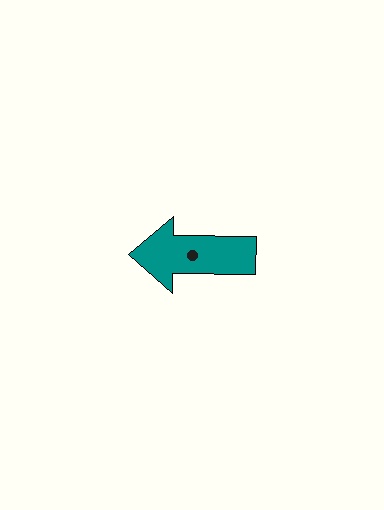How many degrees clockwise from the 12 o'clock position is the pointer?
Approximately 271 degrees.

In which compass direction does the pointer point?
West.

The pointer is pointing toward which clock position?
Roughly 9 o'clock.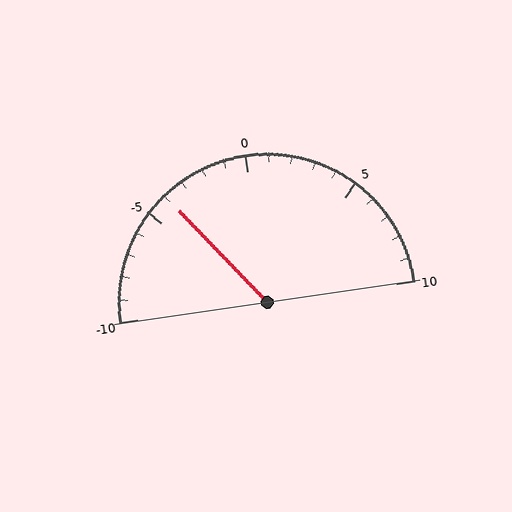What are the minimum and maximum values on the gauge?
The gauge ranges from -10 to 10.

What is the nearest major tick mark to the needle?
The nearest major tick mark is -5.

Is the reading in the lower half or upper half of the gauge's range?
The reading is in the lower half of the range (-10 to 10).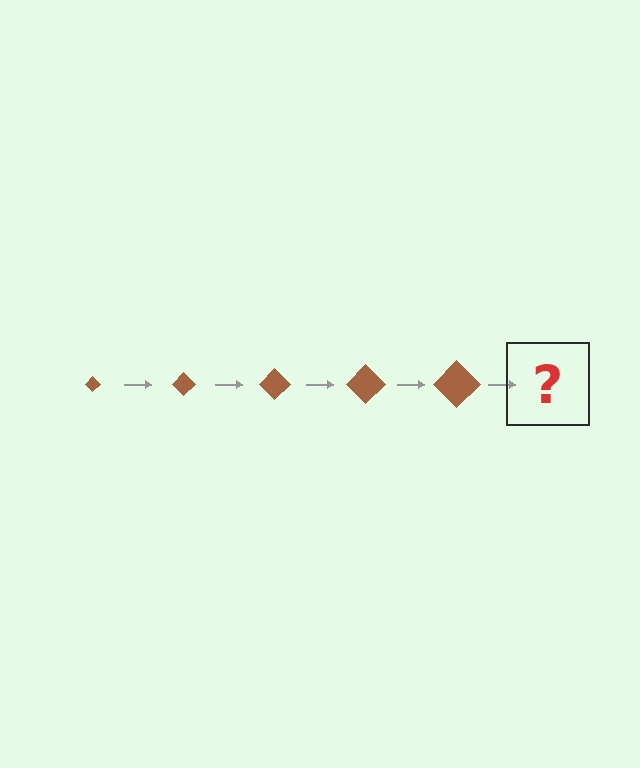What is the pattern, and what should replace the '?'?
The pattern is that the diamond gets progressively larger each step. The '?' should be a brown diamond, larger than the previous one.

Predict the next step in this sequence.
The next step is a brown diamond, larger than the previous one.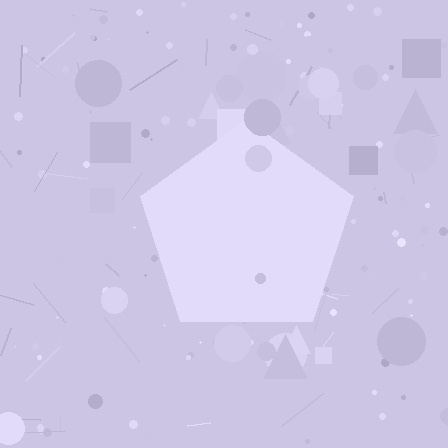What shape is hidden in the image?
A pentagon is hidden in the image.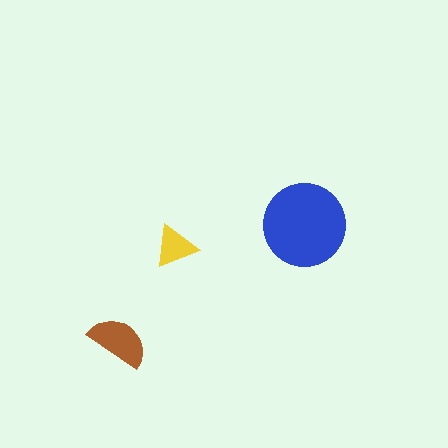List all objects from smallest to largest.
The yellow triangle, the brown semicircle, the blue circle.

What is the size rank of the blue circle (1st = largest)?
1st.